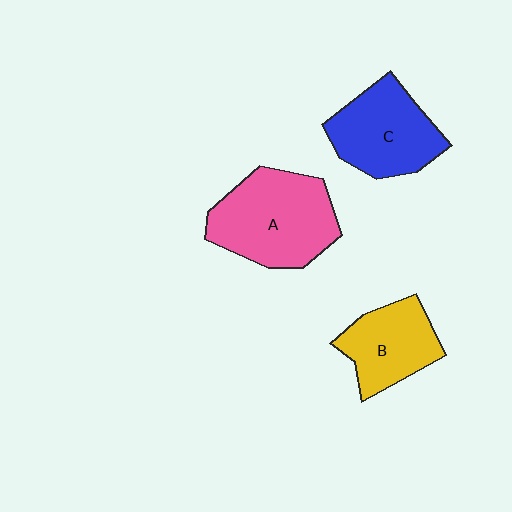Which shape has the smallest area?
Shape B (yellow).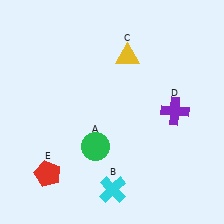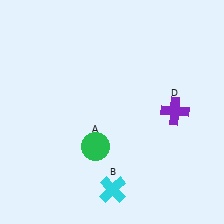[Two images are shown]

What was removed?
The yellow triangle (C), the red pentagon (E) were removed in Image 2.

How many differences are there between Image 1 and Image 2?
There are 2 differences between the two images.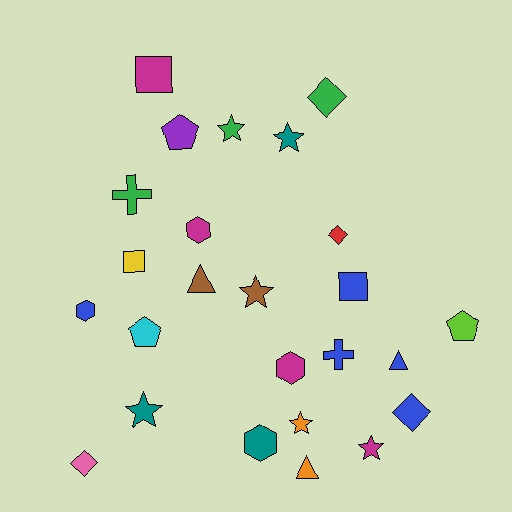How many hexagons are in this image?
There are 4 hexagons.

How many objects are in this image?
There are 25 objects.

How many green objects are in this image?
There are 3 green objects.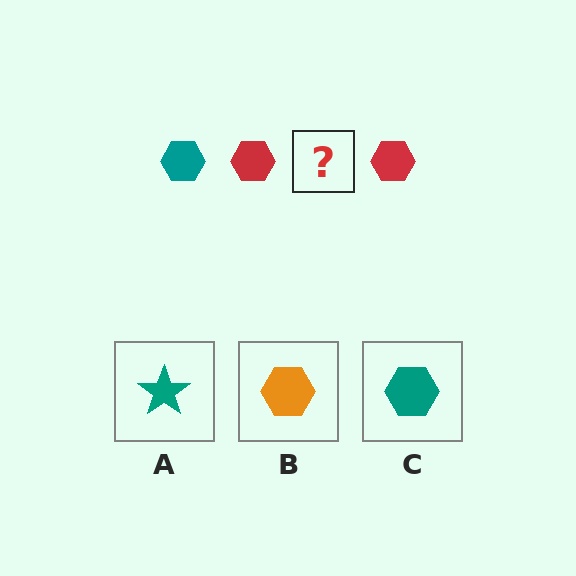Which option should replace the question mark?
Option C.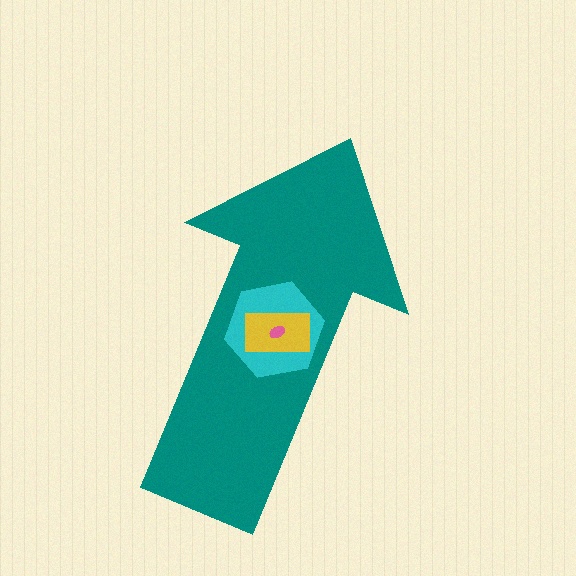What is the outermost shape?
The teal arrow.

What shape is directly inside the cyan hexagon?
The yellow rectangle.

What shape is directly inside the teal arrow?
The cyan hexagon.